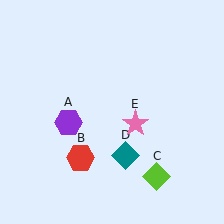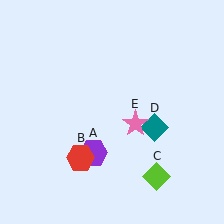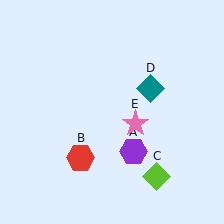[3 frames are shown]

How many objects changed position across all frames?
2 objects changed position: purple hexagon (object A), teal diamond (object D).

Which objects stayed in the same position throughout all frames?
Red hexagon (object B) and lime diamond (object C) and pink star (object E) remained stationary.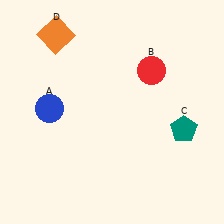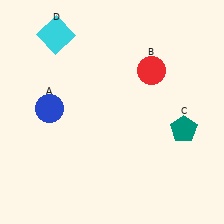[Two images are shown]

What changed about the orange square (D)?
In Image 1, D is orange. In Image 2, it changed to cyan.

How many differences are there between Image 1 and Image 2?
There is 1 difference between the two images.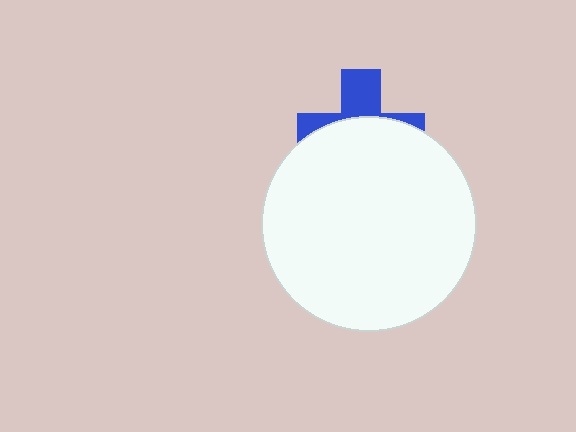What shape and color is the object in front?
The object in front is a white circle.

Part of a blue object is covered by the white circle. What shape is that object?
It is a cross.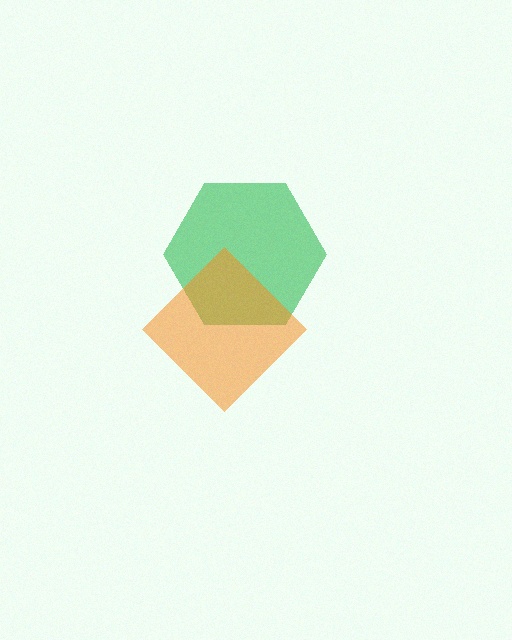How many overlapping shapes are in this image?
There are 2 overlapping shapes in the image.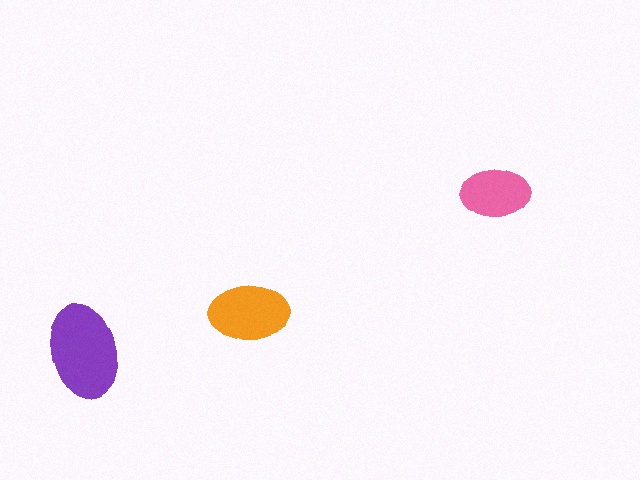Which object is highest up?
The pink ellipse is topmost.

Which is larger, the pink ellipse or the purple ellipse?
The purple one.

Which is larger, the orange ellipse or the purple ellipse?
The purple one.